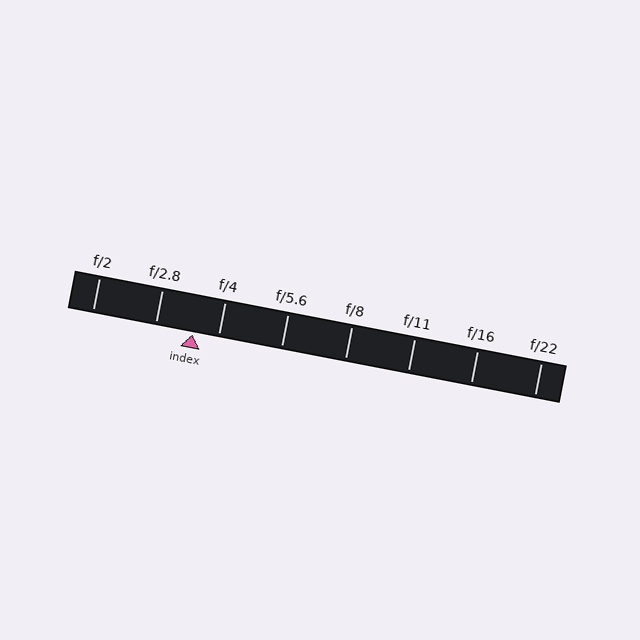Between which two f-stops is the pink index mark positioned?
The index mark is between f/2.8 and f/4.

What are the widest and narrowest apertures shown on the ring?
The widest aperture shown is f/2 and the narrowest is f/22.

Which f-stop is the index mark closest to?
The index mark is closest to f/4.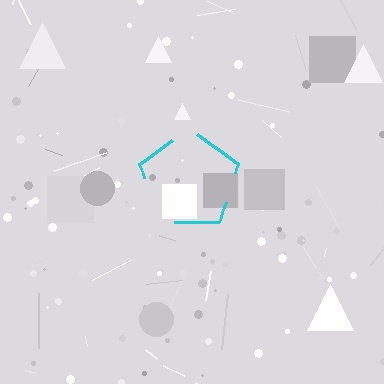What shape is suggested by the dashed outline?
The dashed outline suggests a pentagon.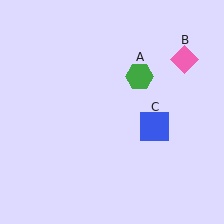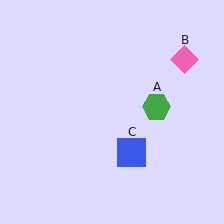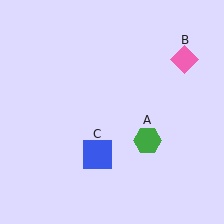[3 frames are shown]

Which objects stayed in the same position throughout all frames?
Pink diamond (object B) remained stationary.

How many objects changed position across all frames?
2 objects changed position: green hexagon (object A), blue square (object C).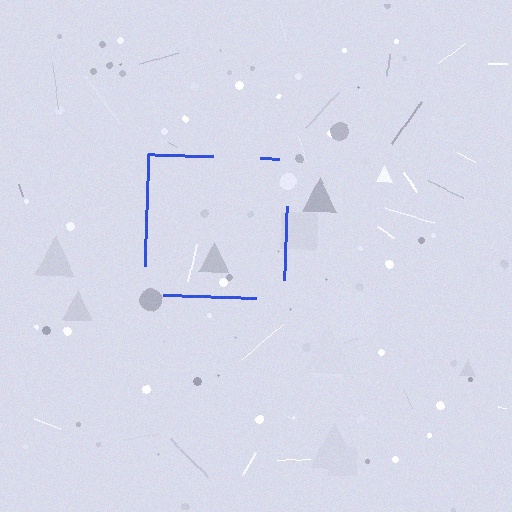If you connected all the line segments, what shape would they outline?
They would outline a square.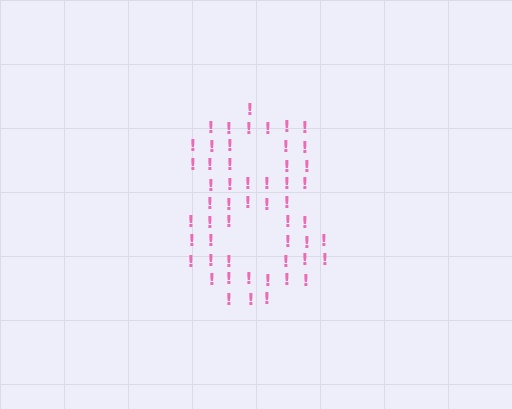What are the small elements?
The small elements are exclamation marks.